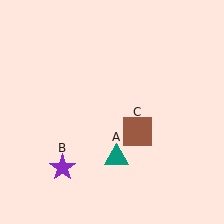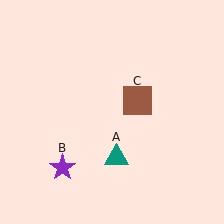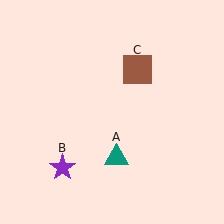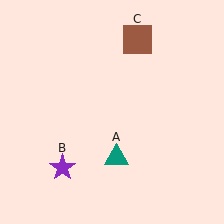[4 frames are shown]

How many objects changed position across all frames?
1 object changed position: brown square (object C).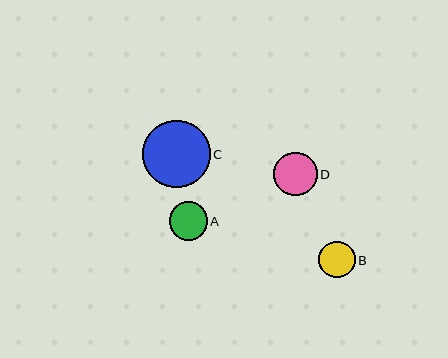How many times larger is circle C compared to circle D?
Circle C is approximately 1.6 times the size of circle D.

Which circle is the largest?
Circle C is the largest with a size of approximately 67 pixels.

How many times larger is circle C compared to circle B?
Circle C is approximately 1.9 times the size of circle B.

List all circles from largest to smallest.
From largest to smallest: C, D, A, B.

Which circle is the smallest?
Circle B is the smallest with a size of approximately 36 pixels.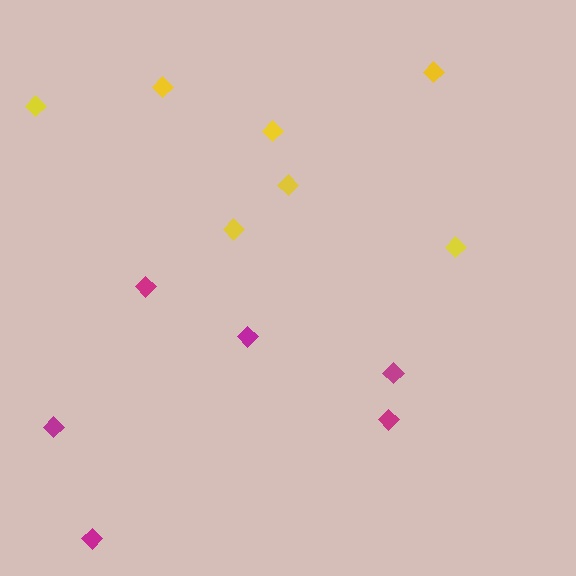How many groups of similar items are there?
There are 2 groups: one group of magenta diamonds (6) and one group of yellow diamonds (7).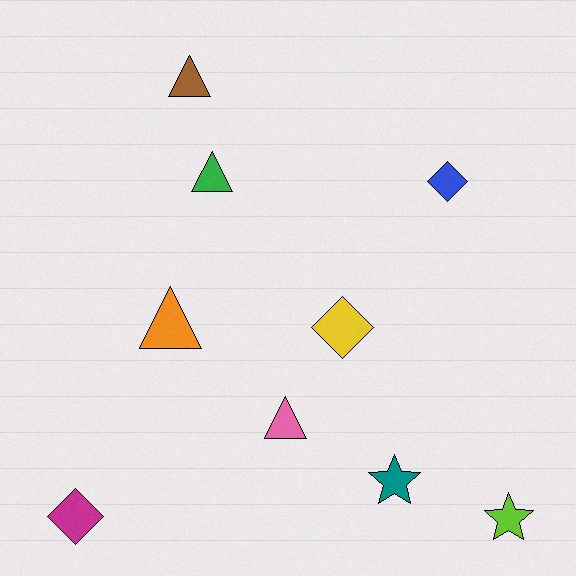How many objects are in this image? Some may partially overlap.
There are 9 objects.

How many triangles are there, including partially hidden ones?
There are 4 triangles.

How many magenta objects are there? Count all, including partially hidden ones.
There is 1 magenta object.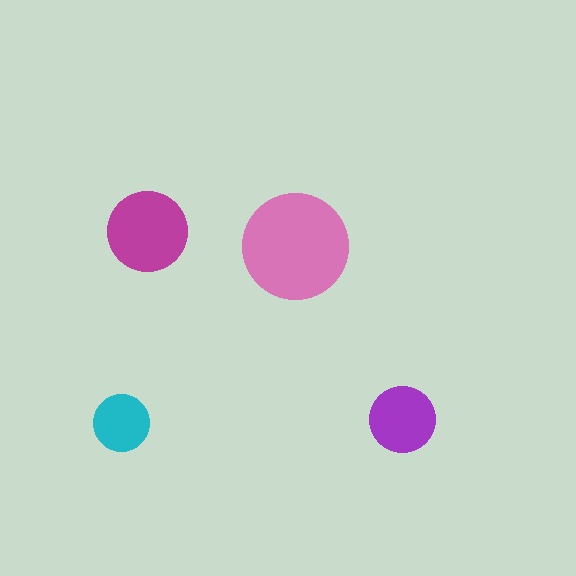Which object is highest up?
The magenta circle is topmost.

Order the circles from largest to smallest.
the pink one, the magenta one, the purple one, the cyan one.